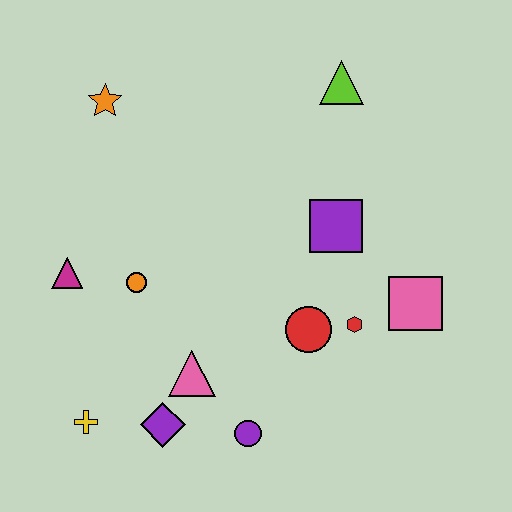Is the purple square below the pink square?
No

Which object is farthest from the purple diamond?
The lime triangle is farthest from the purple diamond.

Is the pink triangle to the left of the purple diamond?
No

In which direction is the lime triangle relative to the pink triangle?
The lime triangle is above the pink triangle.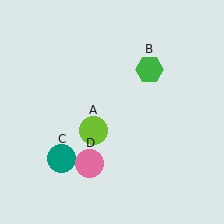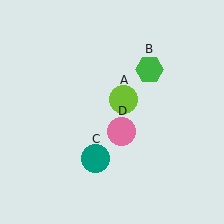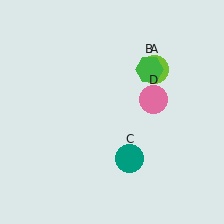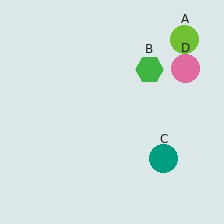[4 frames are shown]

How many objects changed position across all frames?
3 objects changed position: lime circle (object A), teal circle (object C), pink circle (object D).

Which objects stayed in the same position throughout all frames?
Green hexagon (object B) remained stationary.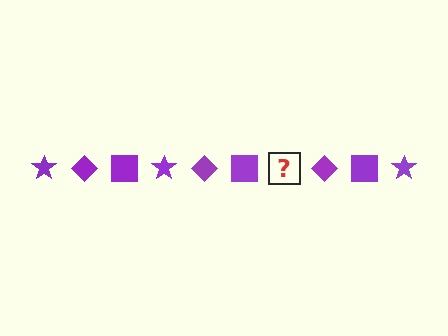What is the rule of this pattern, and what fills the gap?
The rule is that the pattern cycles through star, diamond, square shapes in purple. The gap should be filled with a purple star.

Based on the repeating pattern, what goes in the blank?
The blank should be a purple star.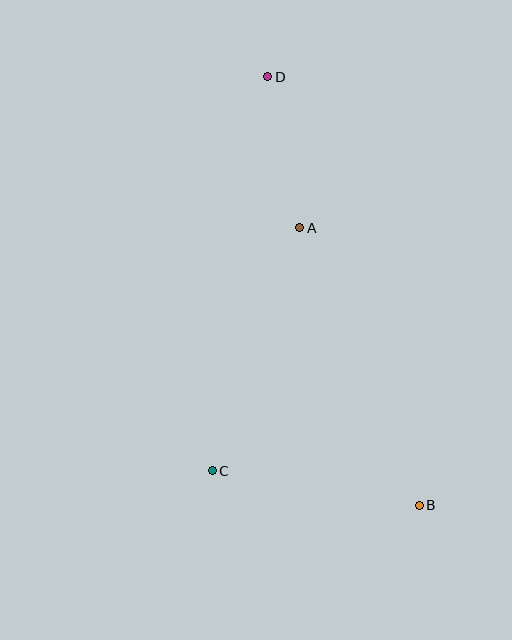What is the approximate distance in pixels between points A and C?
The distance between A and C is approximately 259 pixels.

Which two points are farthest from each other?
Points B and D are farthest from each other.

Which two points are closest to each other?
Points A and D are closest to each other.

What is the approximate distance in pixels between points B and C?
The distance between B and C is approximately 209 pixels.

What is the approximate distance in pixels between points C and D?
The distance between C and D is approximately 398 pixels.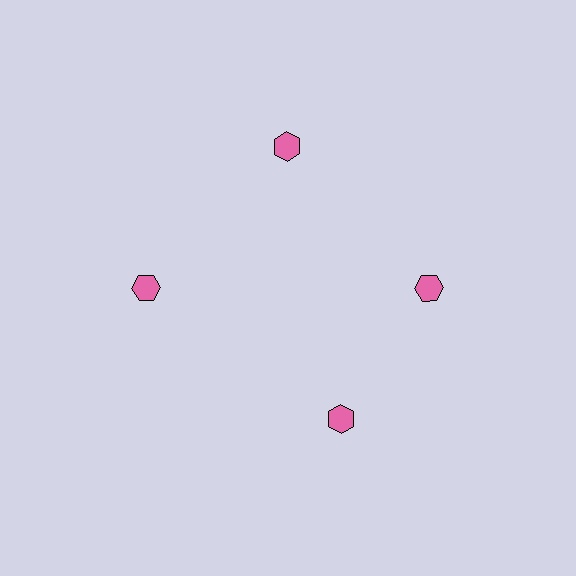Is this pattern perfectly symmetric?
No. The 4 pink hexagons are arranged in a ring, but one element near the 6 o'clock position is rotated out of alignment along the ring, breaking the 4-fold rotational symmetry.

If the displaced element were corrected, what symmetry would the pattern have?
It would have 4-fold rotational symmetry — the pattern would map onto itself every 90 degrees.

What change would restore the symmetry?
The symmetry would be restored by rotating it back into even spacing with its neighbors so that all 4 hexagons sit at equal angles and equal distance from the center.